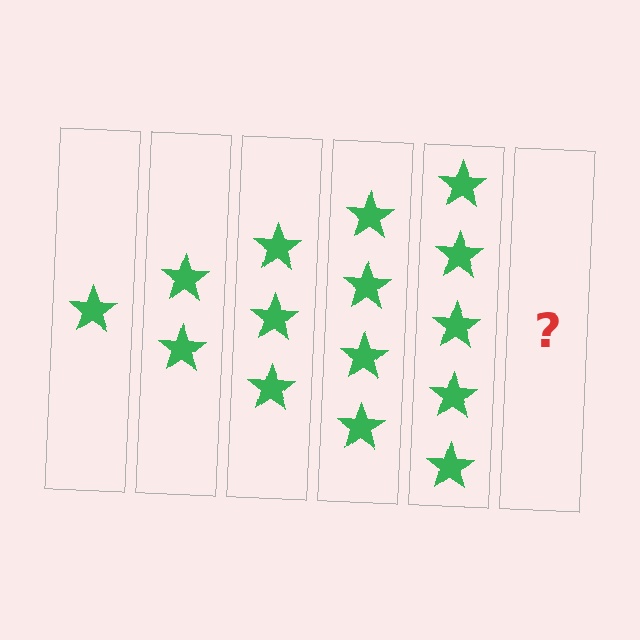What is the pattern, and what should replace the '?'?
The pattern is that each step adds one more star. The '?' should be 6 stars.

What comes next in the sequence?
The next element should be 6 stars.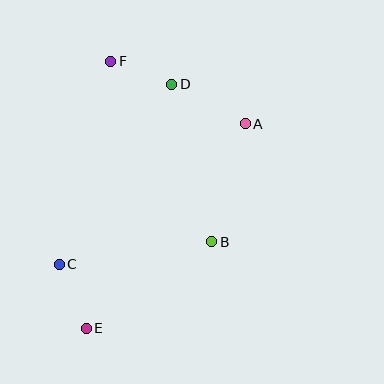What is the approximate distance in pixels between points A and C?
The distance between A and C is approximately 233 pixels.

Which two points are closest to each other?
Points D and F are closest to each other.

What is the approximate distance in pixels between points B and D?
The distance between B and D is approximately 162 pixels.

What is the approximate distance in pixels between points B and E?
The distance between B and E is approximately 153 pixels.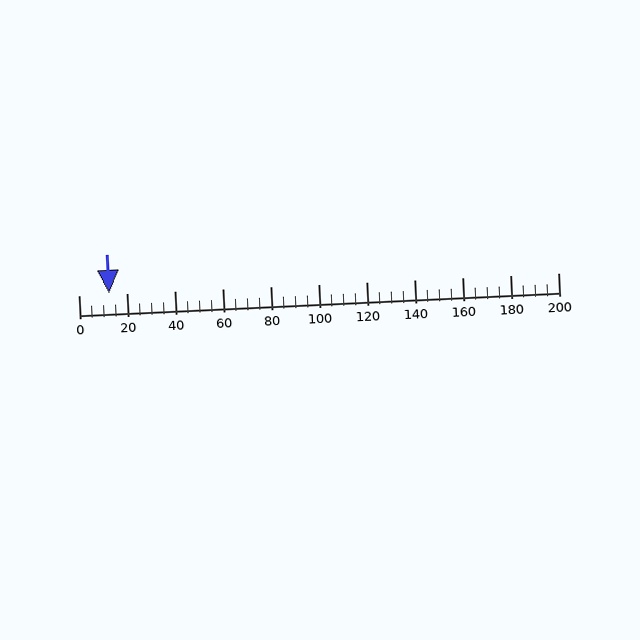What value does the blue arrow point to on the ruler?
The blue arrow points to approximately 13.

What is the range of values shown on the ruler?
The ruler shows values from 0 to 200.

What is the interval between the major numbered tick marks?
The major tick marks are spaced 20 units apart.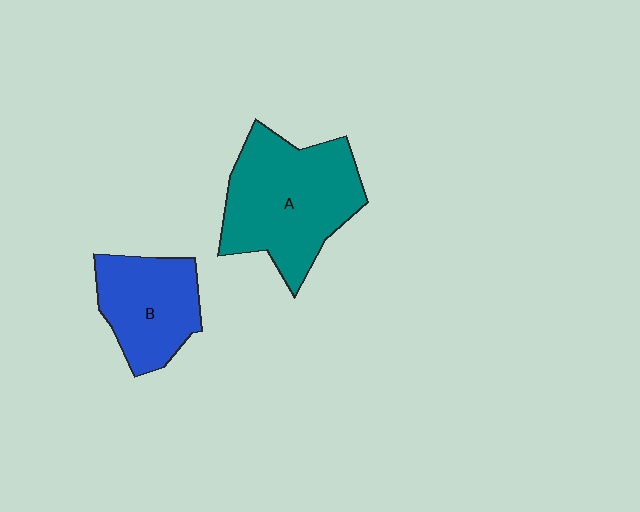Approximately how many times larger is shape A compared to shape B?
Approximately 1.5 times.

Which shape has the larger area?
Shape A (teal).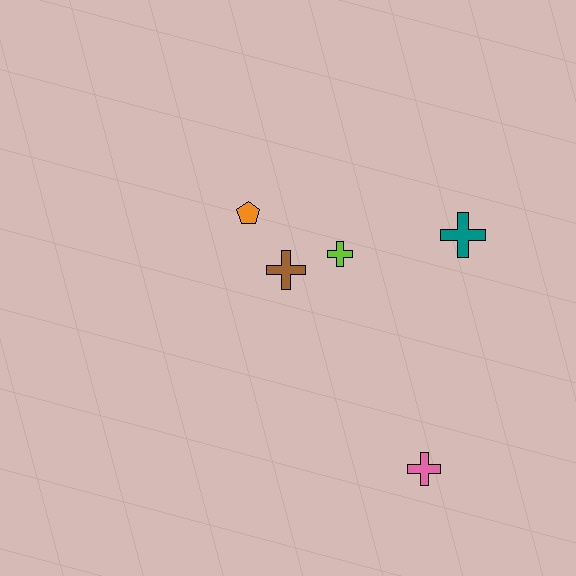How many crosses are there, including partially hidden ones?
There are 4 crosses.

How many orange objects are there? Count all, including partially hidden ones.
There is 1 orange object.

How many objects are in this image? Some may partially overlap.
There are 5 objects.